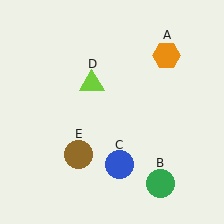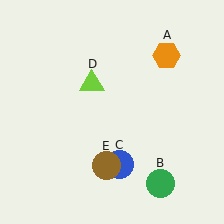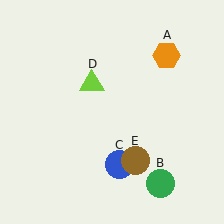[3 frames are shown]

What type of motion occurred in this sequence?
The brown circle (object E) rotated counterclockwise around the center of the scene.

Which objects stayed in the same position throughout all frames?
Orange hexagon (object A) and green circle (object B) and blue circle (object C) and lime triangle (object D) remained stationary.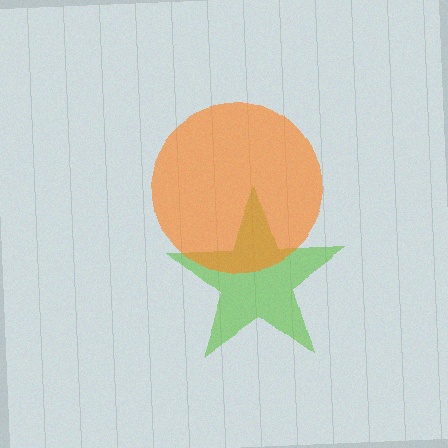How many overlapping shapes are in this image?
There are 2 overlapping shapes in the image.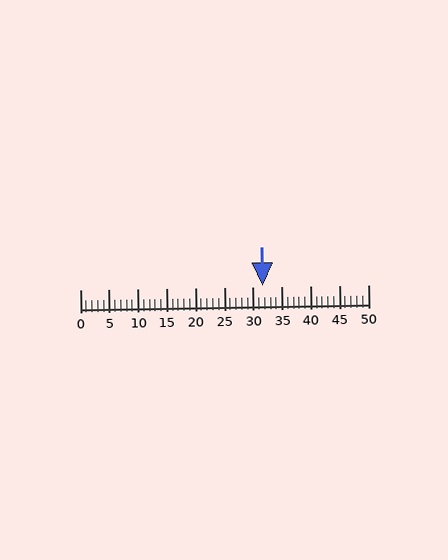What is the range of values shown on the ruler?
The ruler shows values from 0 to 50.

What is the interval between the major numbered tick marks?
The major tick marks are spaced 5 units apart.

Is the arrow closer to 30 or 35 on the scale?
The arrow is closer to 30.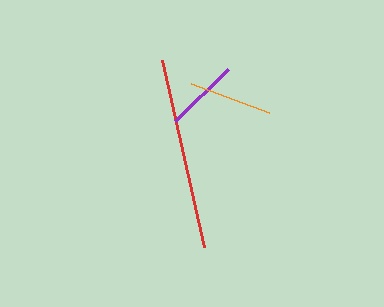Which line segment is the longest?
The red line is the longest at approximately 192 pixels.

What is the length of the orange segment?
The orange segment is approximately 83 pixels long.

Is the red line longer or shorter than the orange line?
The red line is longer than the orange line.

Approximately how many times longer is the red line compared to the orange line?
The red line is approximately 2.3 times the length of the orange line.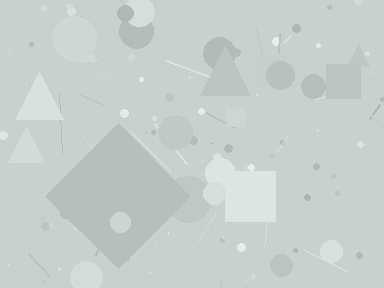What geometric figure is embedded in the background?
A diamond is embedded in the background.